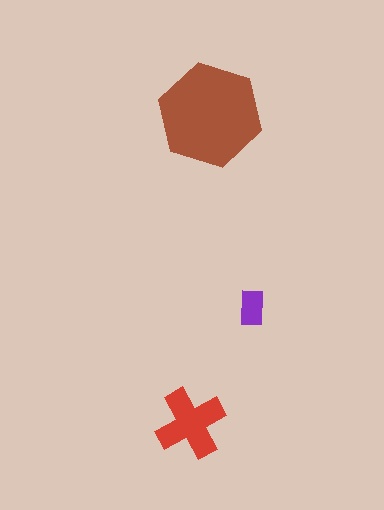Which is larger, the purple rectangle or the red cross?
The red cross.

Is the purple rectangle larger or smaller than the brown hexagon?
Smaller.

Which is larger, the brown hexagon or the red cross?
The brown hexagon.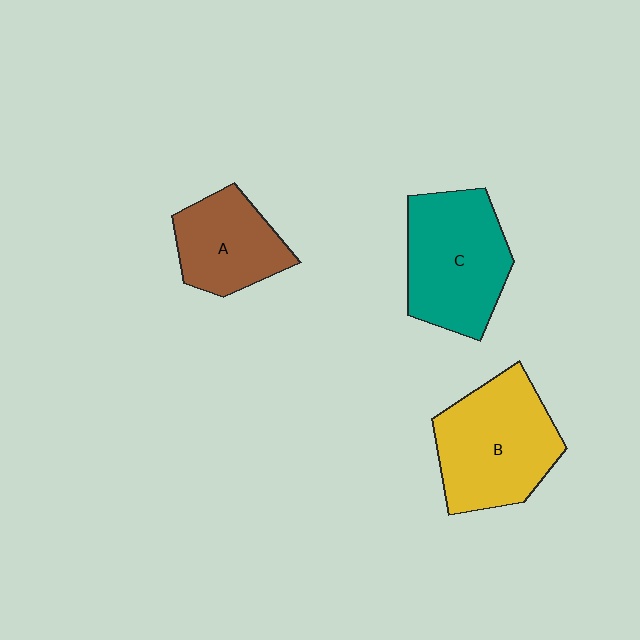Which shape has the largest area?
Shape B (yellow).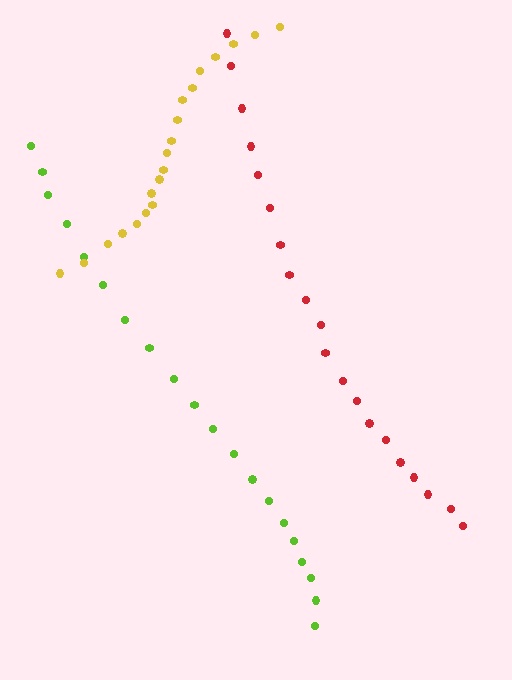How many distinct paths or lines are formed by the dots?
There are 3 distinct paths.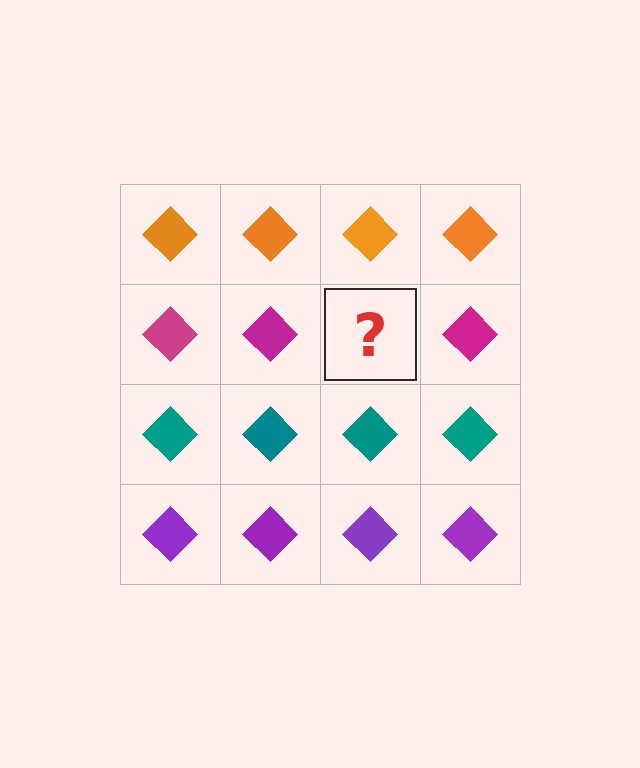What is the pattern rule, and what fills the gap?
The rule is that each row has a consistent color. The gap should be filled with a magenta diamond.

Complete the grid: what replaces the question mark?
The question mark should be replaced with a magenta diamond.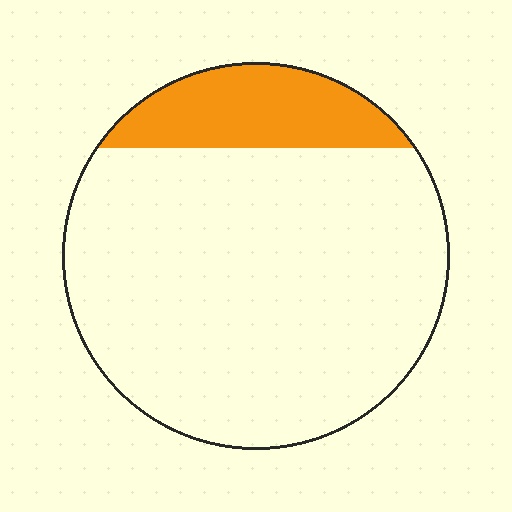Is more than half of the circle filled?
No.